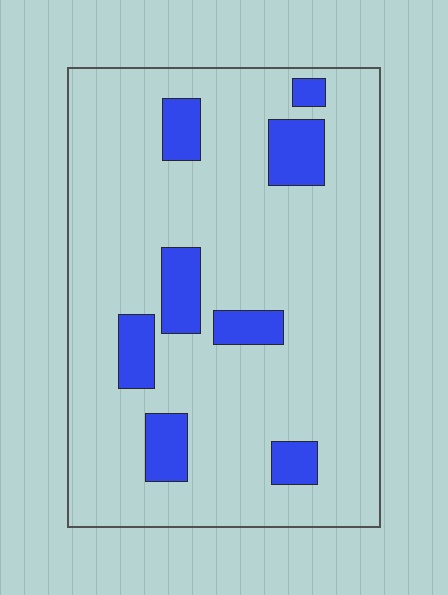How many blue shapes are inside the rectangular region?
8.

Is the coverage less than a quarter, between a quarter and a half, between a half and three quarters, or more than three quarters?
Less than a quarter.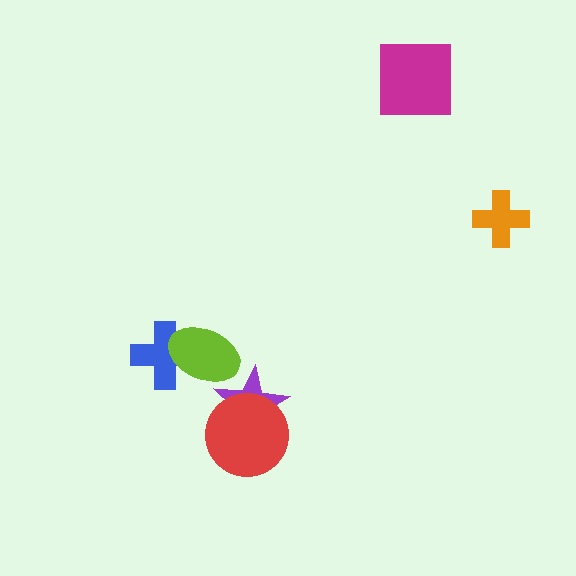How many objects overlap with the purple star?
2 objects overlap with the purple star.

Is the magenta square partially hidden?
No, no other shape covers it.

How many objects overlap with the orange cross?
0 objects overlap with the orange cross.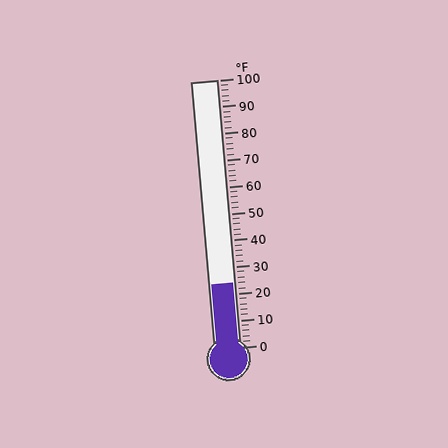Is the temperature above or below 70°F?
The temperature is below 70°F.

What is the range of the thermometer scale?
The thermometer scale ranges from 0°F to 100°F.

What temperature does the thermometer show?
The thermometer shows approximately 24°F.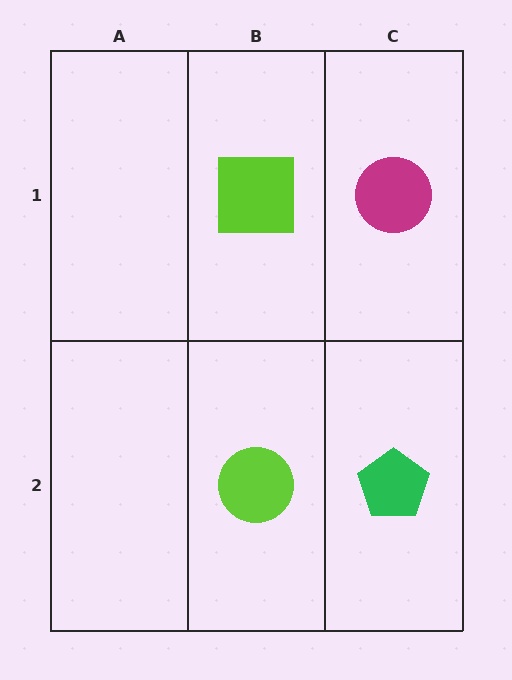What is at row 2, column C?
A green pentagon.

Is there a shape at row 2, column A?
No, that cell is empty.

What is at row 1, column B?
A lime square.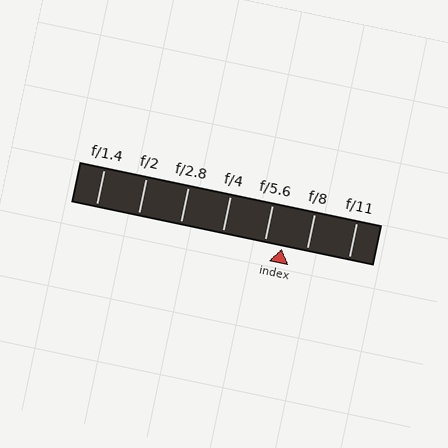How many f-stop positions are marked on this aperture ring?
There are 7 f-stop positions marked.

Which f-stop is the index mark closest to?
The index mark is closest to f/5.6.